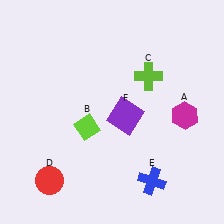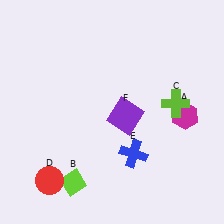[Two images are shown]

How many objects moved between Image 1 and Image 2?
3 objects moved between the two images.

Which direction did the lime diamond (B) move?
The lime diamond (B) moved down.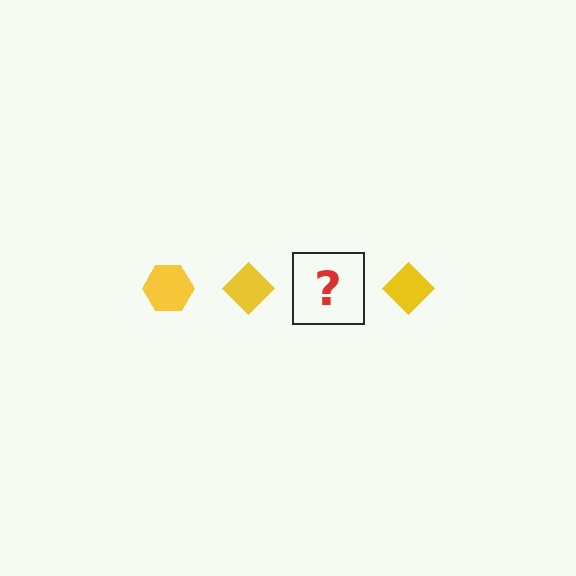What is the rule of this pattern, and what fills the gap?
The rule is that the pattern cycles through hexagon, diamond shapes in yellow. The gap should be filled with a yellow hexagon.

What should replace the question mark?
The question mark should be replaced with a yellow hexagon.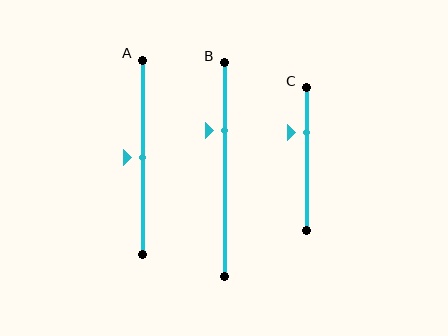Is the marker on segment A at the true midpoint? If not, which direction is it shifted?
Yes, the marker on segment A is at the true midpoint.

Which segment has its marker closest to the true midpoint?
Segment A has its marker closest to the true midpoint.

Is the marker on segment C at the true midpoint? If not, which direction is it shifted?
No, the marker on segment C is shifted upward by about 18% of the segment length.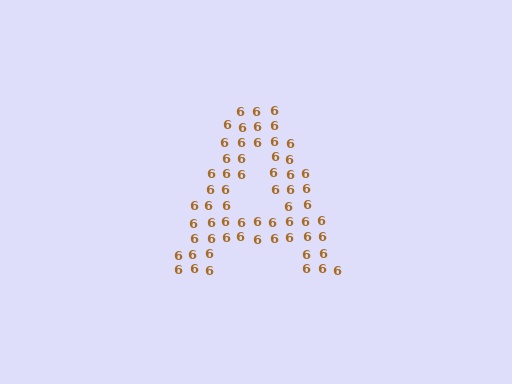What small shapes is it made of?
It is made of small digit 6's.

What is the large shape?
The large shape is the letter A.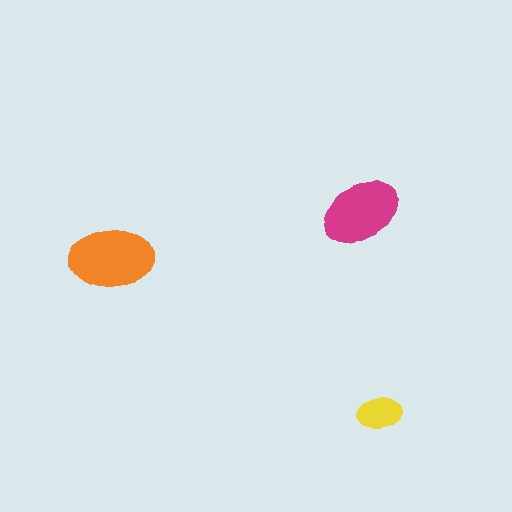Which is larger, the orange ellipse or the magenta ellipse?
The orange one.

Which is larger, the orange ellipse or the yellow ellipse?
The orange one.